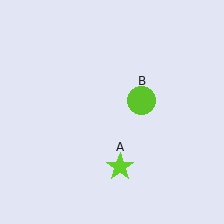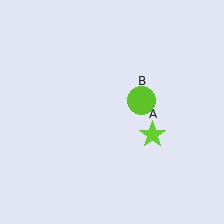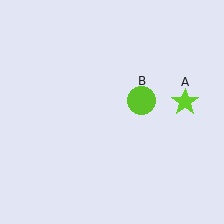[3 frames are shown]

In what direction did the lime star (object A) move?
The lime star (object A) moved up and to the right.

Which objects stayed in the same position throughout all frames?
Lime circle (object B) remained stationary.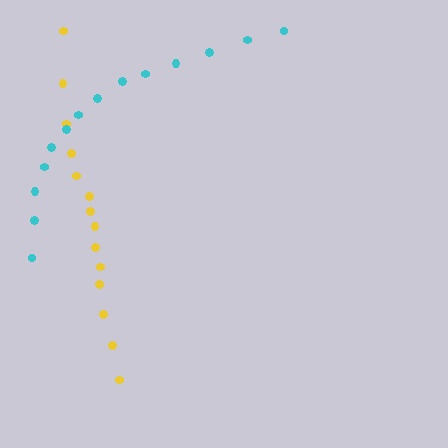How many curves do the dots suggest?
There are 2 distinct paths.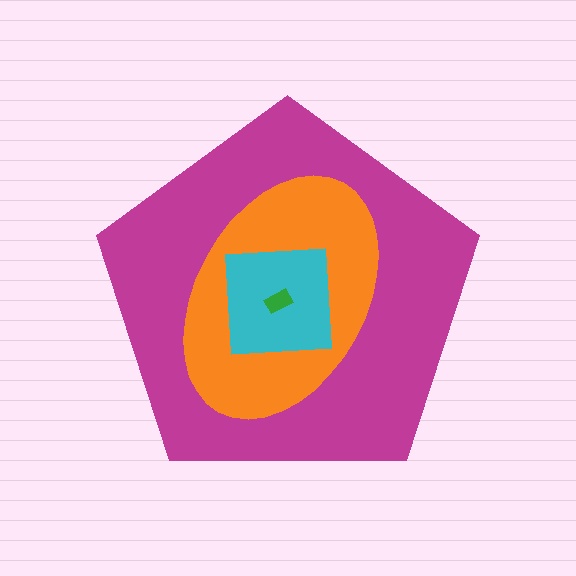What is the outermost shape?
The magenta pentagon.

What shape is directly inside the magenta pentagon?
The orange ellipse.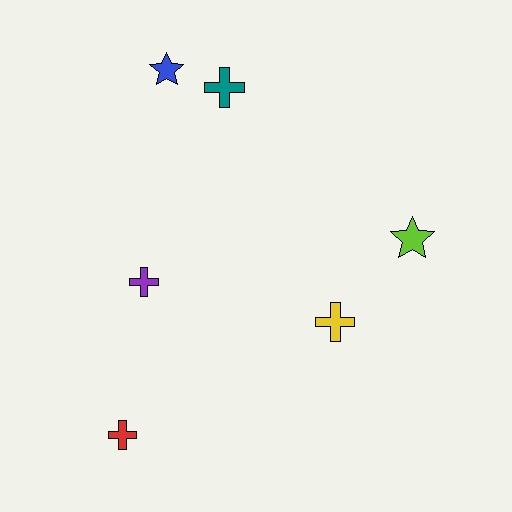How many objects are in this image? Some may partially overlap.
There are 6 objects.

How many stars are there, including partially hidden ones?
There are 2 stars.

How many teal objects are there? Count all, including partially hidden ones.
There is 1 teal object.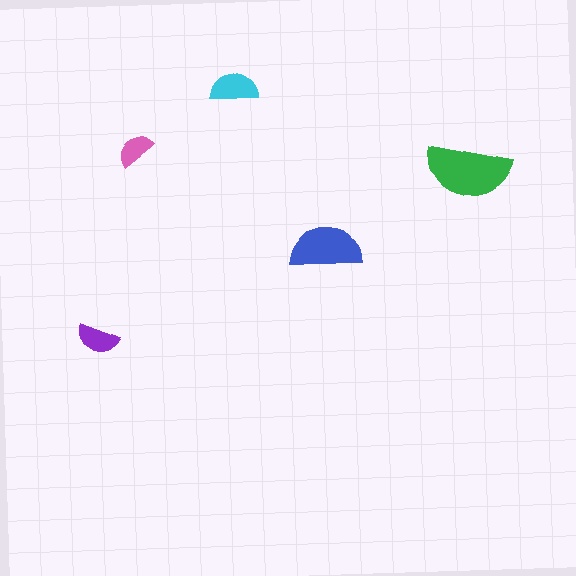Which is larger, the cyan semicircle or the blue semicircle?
The blue one.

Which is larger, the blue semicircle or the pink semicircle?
The blue one.